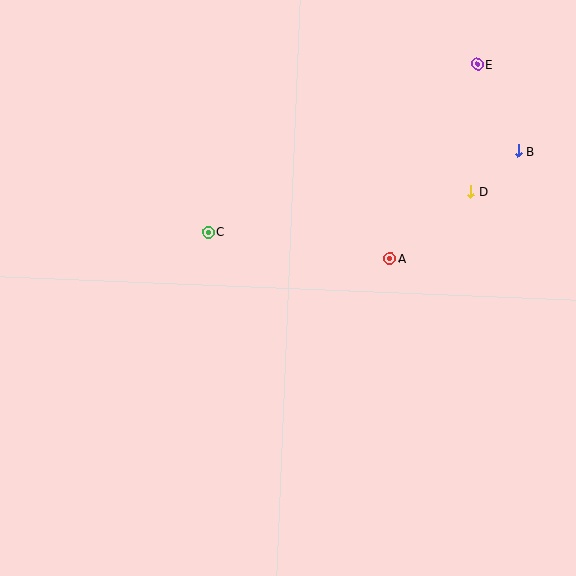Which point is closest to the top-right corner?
Point E is closest to the top-right corner.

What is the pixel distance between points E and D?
The distance between E and D is 127 pixels.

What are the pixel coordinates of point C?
Point C is at (208, 232).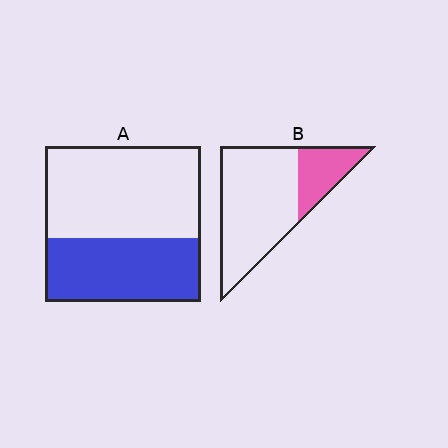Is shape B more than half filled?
No.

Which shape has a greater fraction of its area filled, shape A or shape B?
Shape A.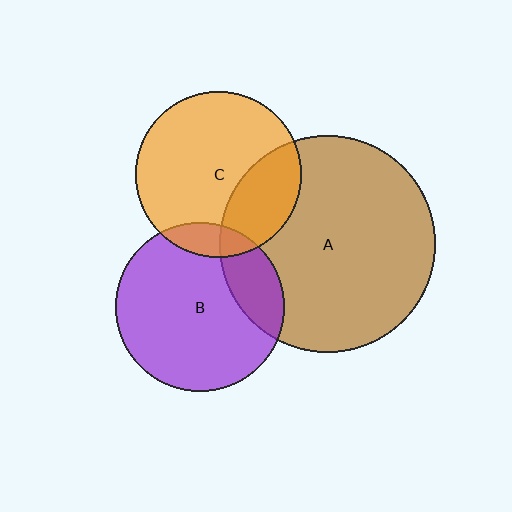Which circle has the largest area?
Circle A (brown).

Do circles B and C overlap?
Yes.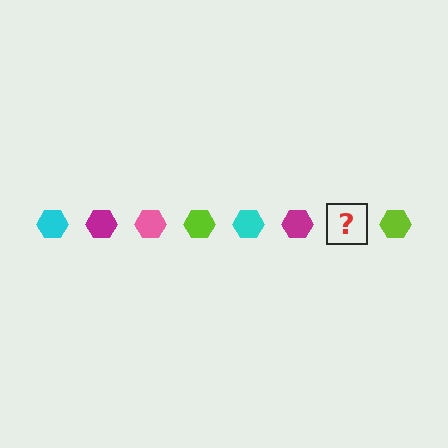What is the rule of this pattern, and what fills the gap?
The rule is that the pattern cycles through cyan, magenta, pink, lime hexagons. The gap should be filled with a pink hexagon.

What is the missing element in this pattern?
The missing element is a pink hexagon.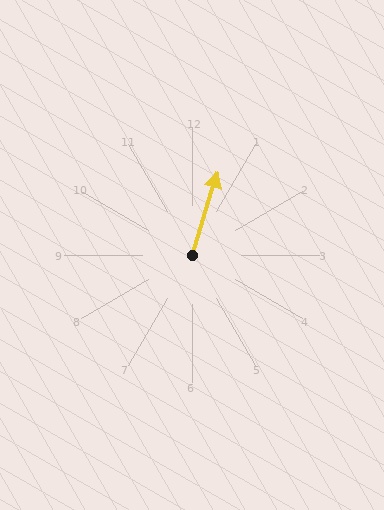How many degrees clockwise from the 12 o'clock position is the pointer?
Approximately 17 degrees.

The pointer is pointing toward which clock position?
Roughly 1 o'clock.